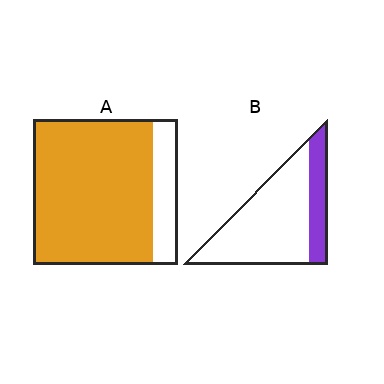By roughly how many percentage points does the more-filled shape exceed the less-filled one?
By roughly 60 percentage points (A over B).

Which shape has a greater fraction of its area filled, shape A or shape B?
Shape A.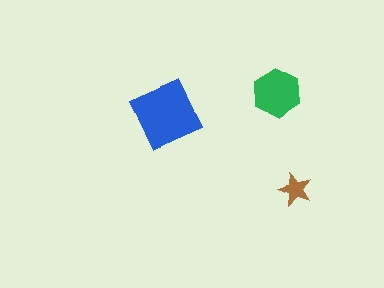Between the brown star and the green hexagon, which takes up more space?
The green hexagon.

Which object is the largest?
The blue diamond.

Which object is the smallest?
The brown star.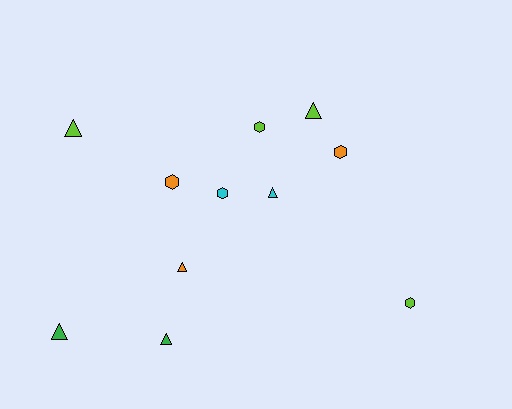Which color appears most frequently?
Lime, with 4 objects.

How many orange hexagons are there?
There are 2 orange hexagons.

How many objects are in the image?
There are 11 objects.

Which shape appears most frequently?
Triangle, with 6 objects.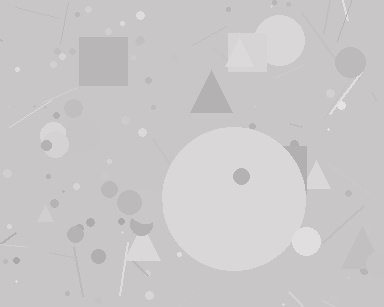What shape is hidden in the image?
A circle is hidden in the image.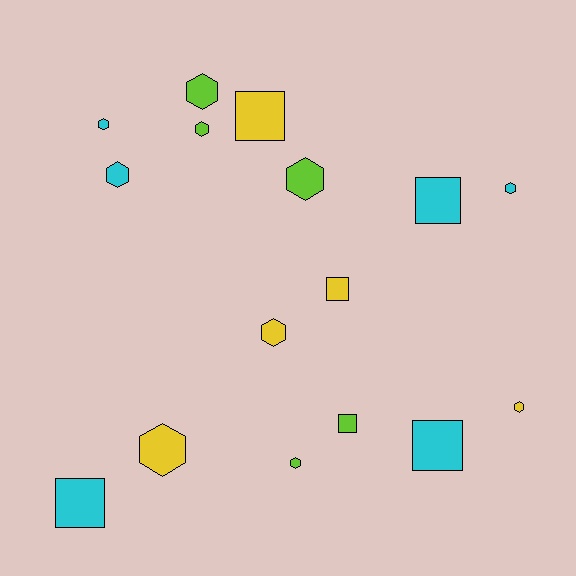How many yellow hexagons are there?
There are 3 yellow hexagons.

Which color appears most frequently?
Cyan, with 6 objects.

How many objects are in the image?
There are 16 objects.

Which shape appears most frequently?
Hexagon, with 10 objects.